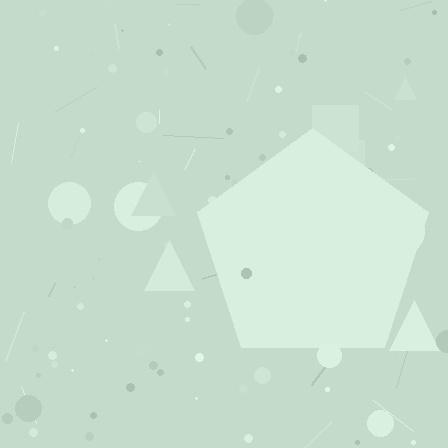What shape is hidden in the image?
A pentagon is hidden in the image.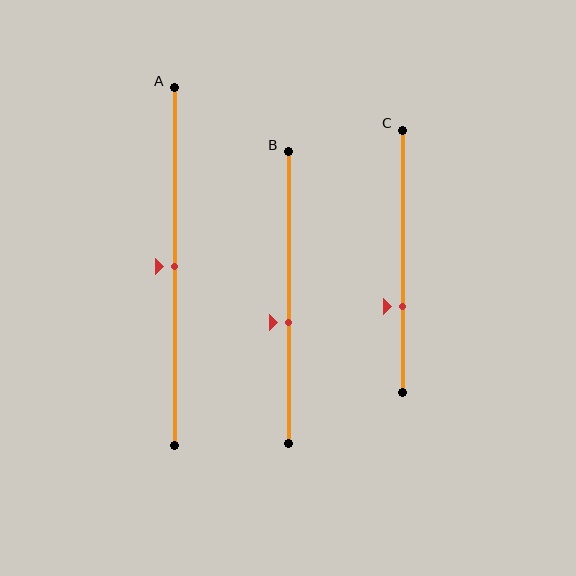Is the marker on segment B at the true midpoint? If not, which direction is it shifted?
No, the marker on segment B is shifted downward by about 9% of the segment length.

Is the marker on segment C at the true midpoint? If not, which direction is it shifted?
No, the marker on segment C is shifted downward by about 17% of the segment length.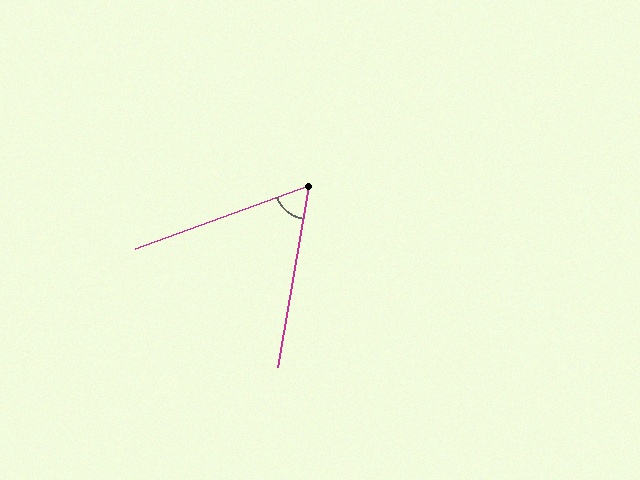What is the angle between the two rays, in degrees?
Approximately 60 degrees.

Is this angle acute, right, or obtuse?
It is acute.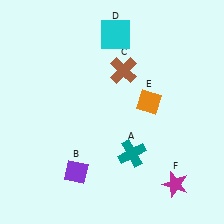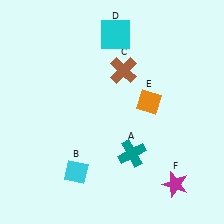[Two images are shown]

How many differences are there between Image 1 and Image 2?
There is 1 difference between the two images.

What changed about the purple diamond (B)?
In Image 1, B is purple. In Image 2, it changed to cyan.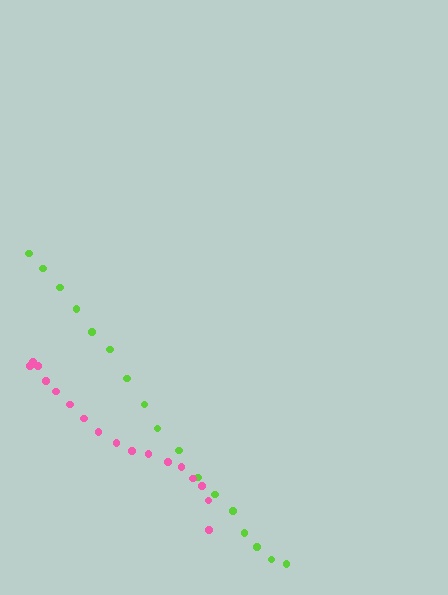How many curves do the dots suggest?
There are 2 distinct paths.